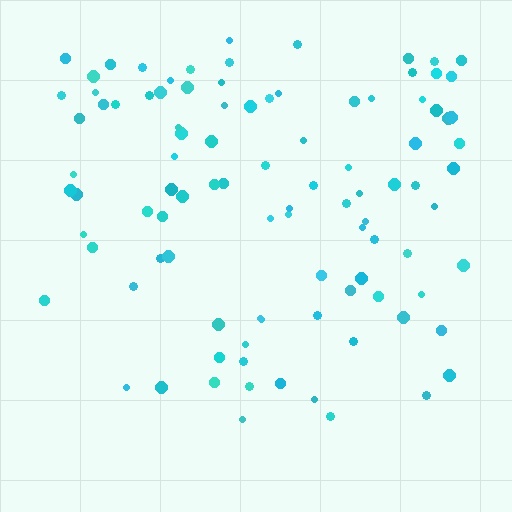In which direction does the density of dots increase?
From bottom to top, with the top side densest.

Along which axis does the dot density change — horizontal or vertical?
Vertical.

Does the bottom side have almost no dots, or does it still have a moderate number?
Still a moderate number, just noticeably fewer than the top.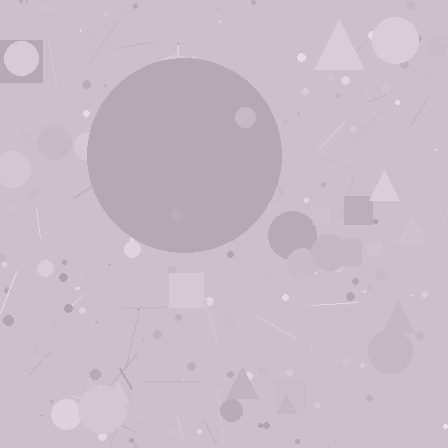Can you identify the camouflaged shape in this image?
The camouflaged shape is a circle.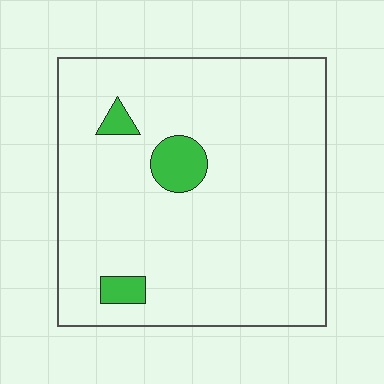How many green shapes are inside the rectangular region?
3.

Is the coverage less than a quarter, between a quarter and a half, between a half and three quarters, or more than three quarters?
Less than a quarter.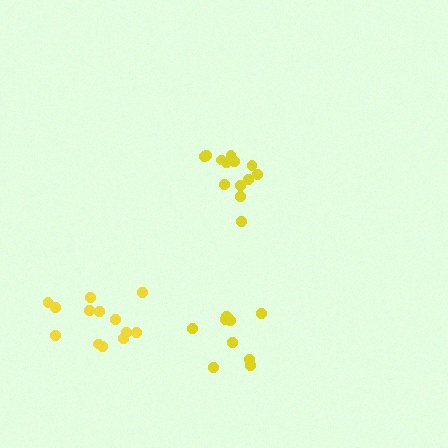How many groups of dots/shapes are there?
There are 3 groups.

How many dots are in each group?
Group 1: 13 dots, Group 2: 9 dots, Group 3: 13 dots (35 total).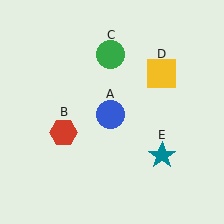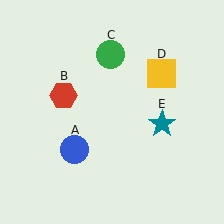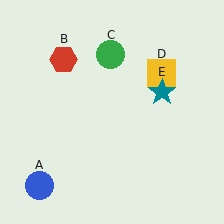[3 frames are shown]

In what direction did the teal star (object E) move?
The teal star (object E) moved up.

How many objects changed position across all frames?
3 objects changed position: blue circle (object A), red hexagon (object B), teal star (object E).